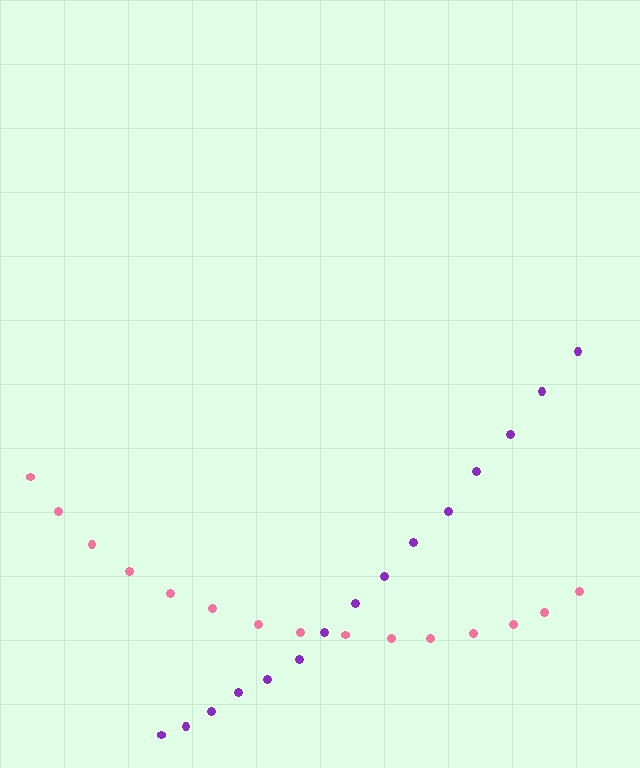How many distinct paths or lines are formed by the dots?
There are 2 distinct paths.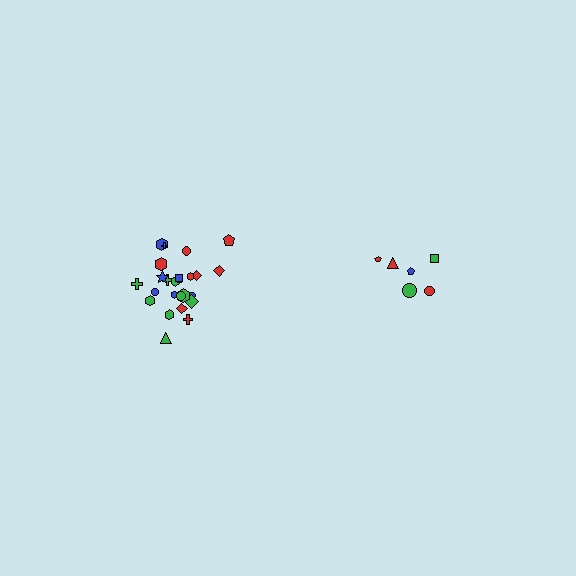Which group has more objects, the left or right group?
The left group.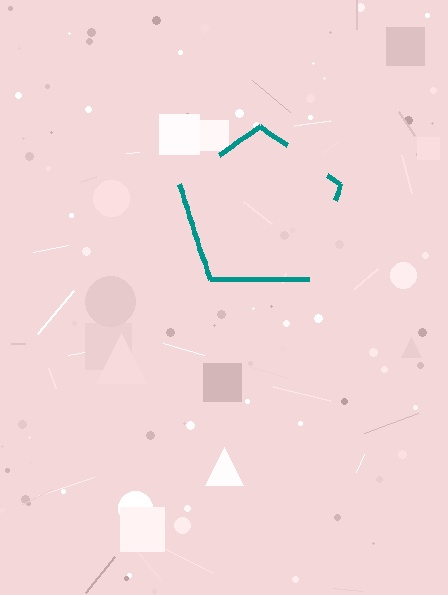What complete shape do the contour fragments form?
The contour fragments form a pentagon.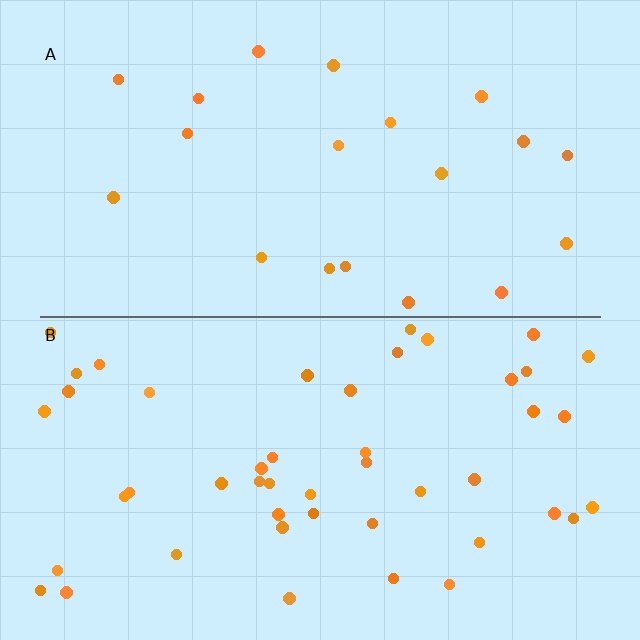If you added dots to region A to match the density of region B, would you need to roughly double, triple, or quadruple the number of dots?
Approximately double.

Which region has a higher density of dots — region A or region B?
B (the bottom).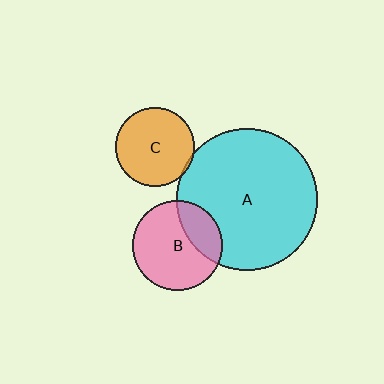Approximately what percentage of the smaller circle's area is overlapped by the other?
Approximately 5%.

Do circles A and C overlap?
Yes.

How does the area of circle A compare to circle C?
Approximately 3.2 times.